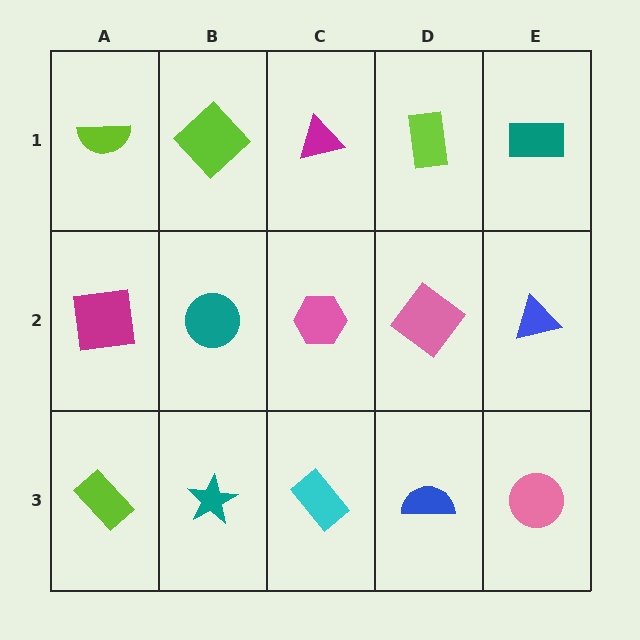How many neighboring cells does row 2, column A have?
3.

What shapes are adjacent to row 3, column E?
A blue triangle (row 2, column E), a blue semicircle (row 3, column D).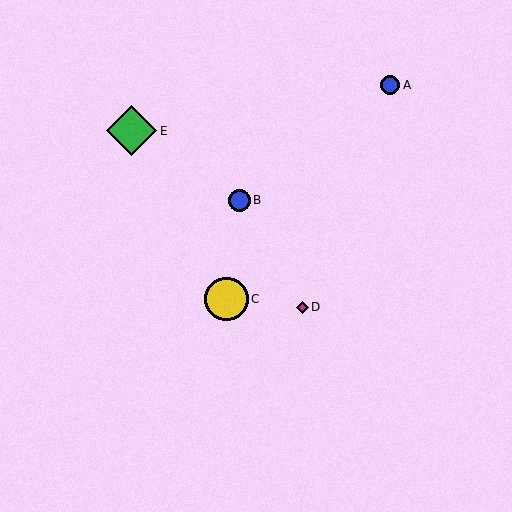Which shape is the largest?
The green diamond (labeled E) is the largest.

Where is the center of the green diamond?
The center of the green diamond is at (132, 131).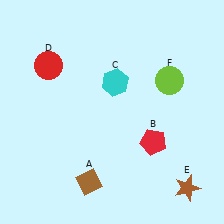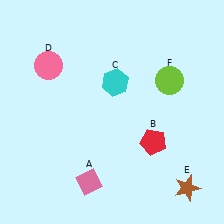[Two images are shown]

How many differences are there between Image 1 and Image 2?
There are 2 differences between the two images.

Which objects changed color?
A changed from brown to pink. D changed from red to pink.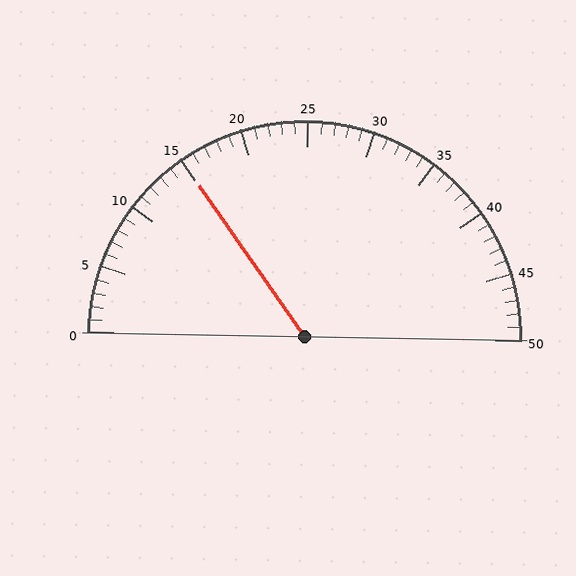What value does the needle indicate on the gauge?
The needle indicates approximately 15.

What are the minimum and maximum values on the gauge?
The gauge ranges from 0 to 50.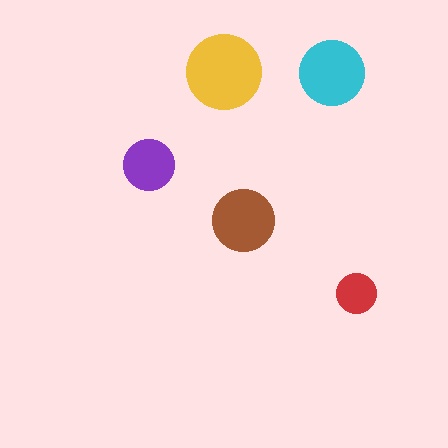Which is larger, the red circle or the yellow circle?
The yellow one.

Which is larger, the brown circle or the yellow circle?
The yellow one.